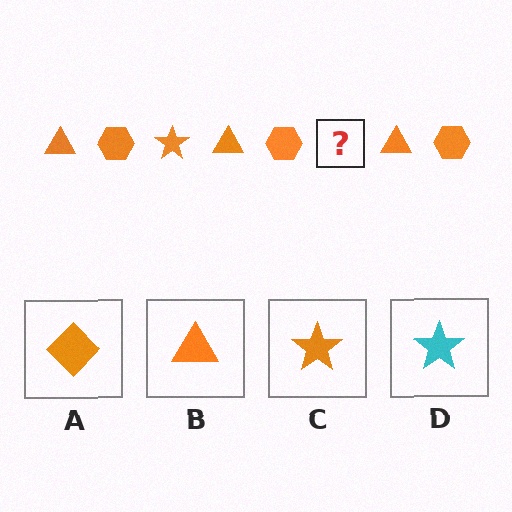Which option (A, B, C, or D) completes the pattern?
C.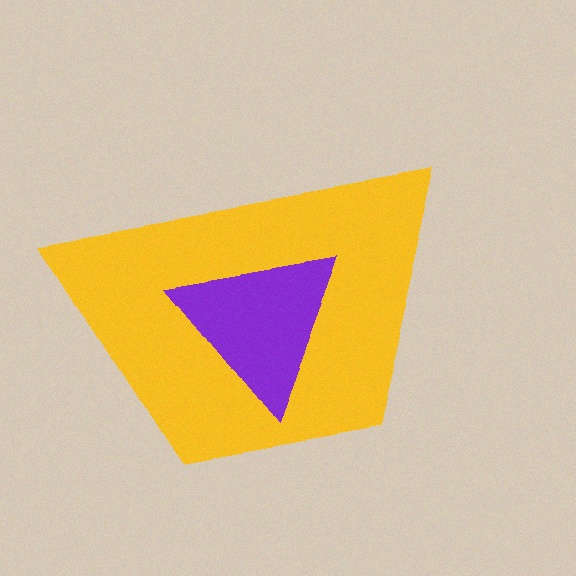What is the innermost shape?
The purple triangle.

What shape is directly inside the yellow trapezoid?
The purple triangle.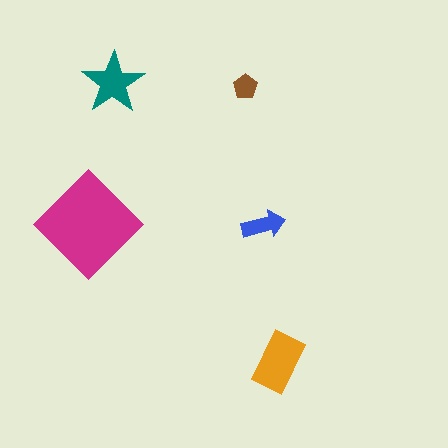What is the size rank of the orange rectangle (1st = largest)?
2nd.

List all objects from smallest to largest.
The brown pentagon, the blue arrow, the teal star, the orange rectangle, the magenta diamond.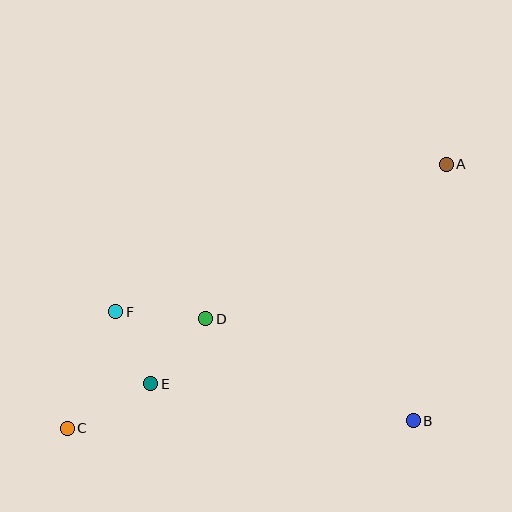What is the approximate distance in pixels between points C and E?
The distance between C and E is approximately 95 pixels.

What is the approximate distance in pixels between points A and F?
The distance between A and F is approximately 362 pixels.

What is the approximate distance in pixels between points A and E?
The distance between A and E is approximately 368 pixels.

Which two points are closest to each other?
Points E and F are closest to each other.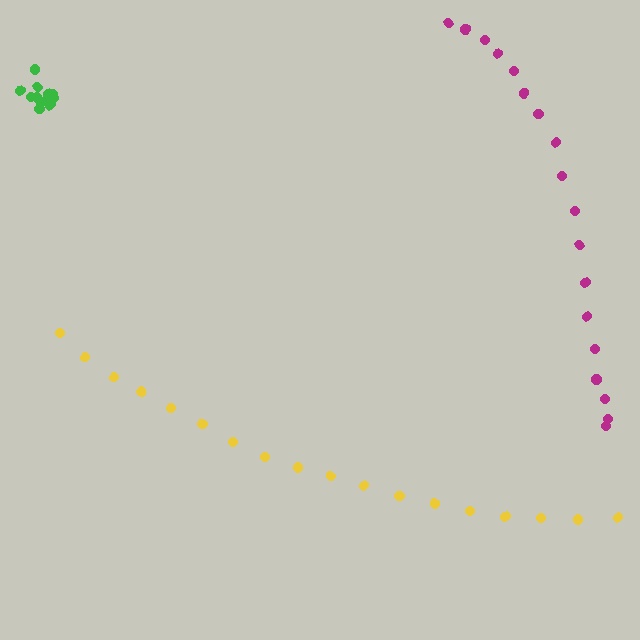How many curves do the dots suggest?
There are 3 distinct paths.